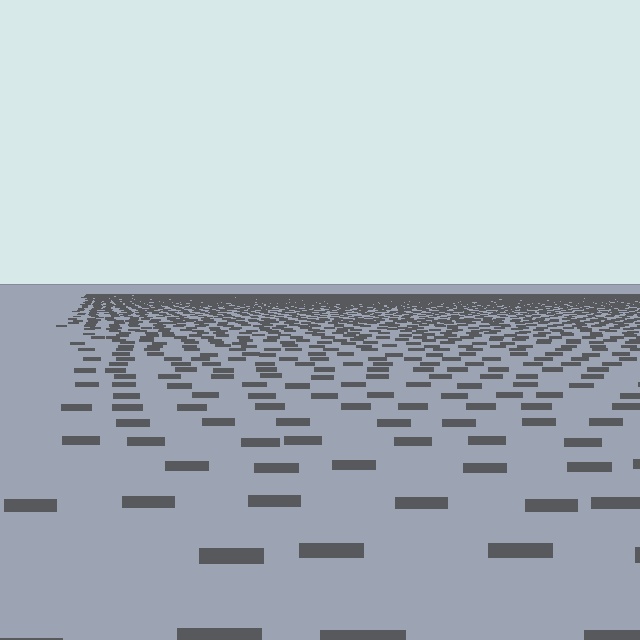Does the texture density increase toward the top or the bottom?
Density increases toward the top.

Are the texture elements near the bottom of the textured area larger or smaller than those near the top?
Larger. Near the bottom, elements are closer to the viewer and appear at a bigger on-screen size.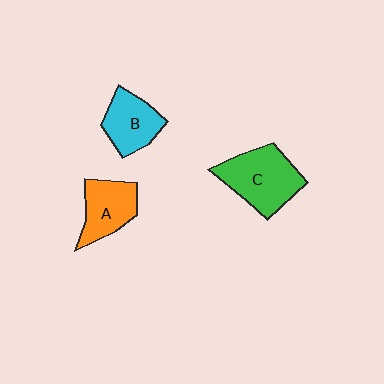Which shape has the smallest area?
Shape B (cyan).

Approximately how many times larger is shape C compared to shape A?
Approximately 1.4 times.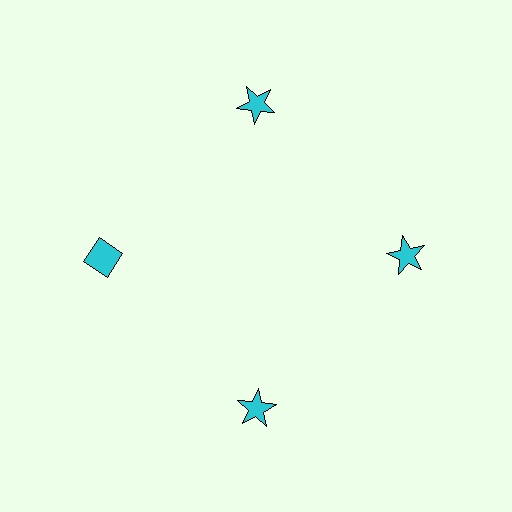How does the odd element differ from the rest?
It has a different shape: diamond instead of star.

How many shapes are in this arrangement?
There are 4 shapes arranged in a ring pattern.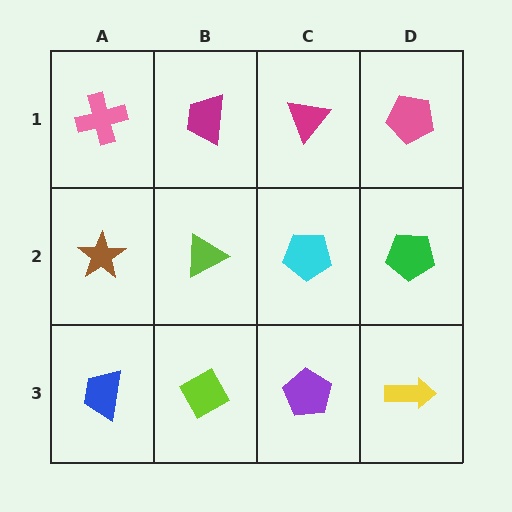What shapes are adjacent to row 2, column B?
A magenta trapezoid (row 1, column B), a lime diamond (row 3, column B), a brown star (row 2, column A), a cyan pentagon (row 2, column C).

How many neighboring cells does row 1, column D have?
2.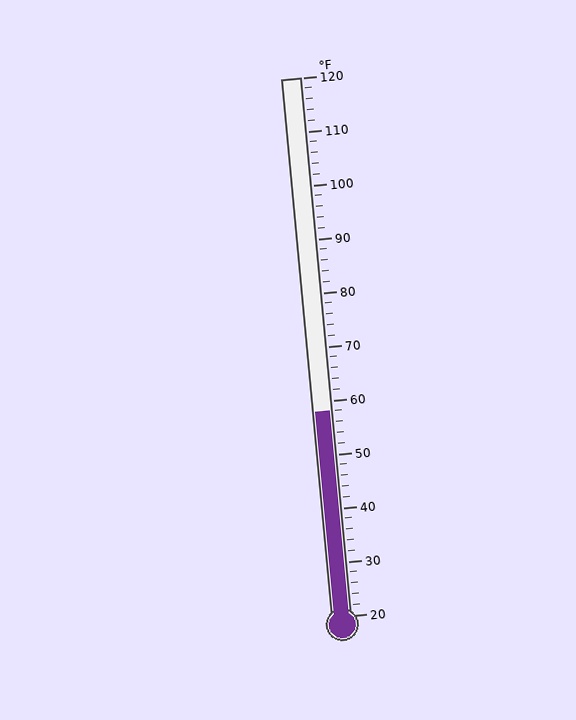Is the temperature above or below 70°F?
The temperature is below 70°F.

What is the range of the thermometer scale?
The thermometer scale ranges from 20°F to 120°F.